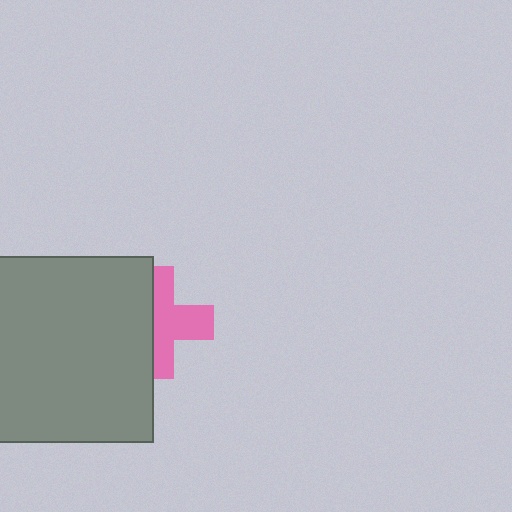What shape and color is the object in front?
The object in front is a gray square.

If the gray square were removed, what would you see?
You would see the complete pink cross.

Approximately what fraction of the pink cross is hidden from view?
Roughly 45% of the pink cross is hidden behind the gray square.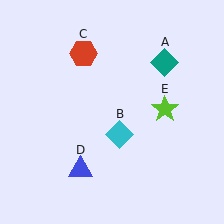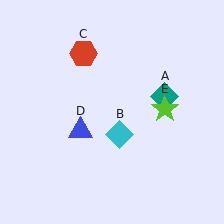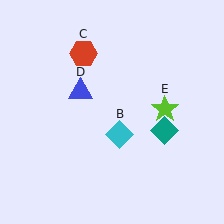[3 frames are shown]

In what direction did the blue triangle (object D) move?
The blue triangle (object D) moved up.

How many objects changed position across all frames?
2 objects changed position: teal diamond (object A), blue triangle (object D).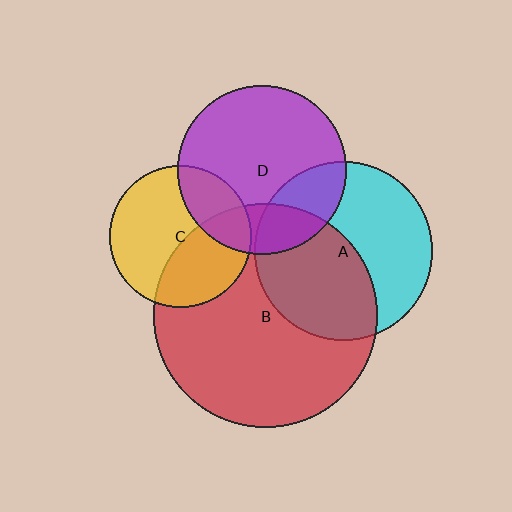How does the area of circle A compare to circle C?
Approximately 1.6 times.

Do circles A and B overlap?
Yes.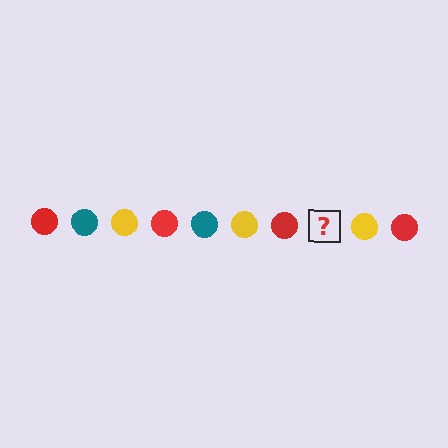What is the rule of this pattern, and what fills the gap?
The rule is that the pattern cycles through red, teal, yellow circles. The gap should be filled with a teal circle.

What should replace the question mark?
The question mark should be replaced with a teal circle.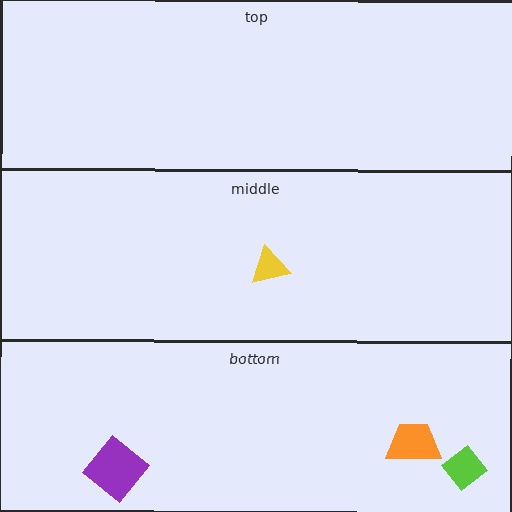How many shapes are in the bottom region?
3.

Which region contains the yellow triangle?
The middle region.